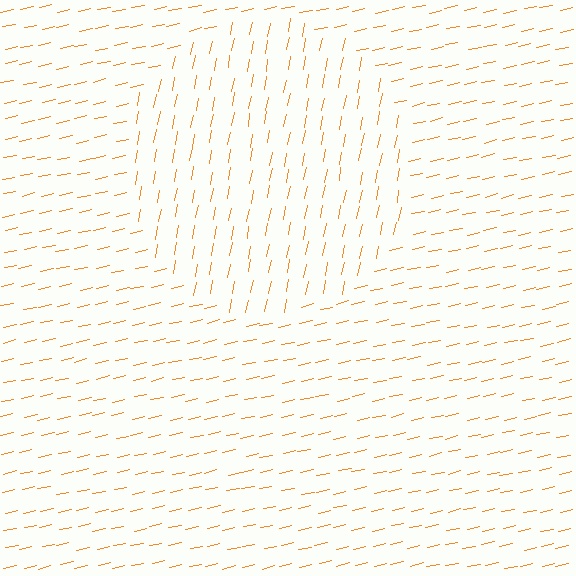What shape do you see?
I see a circle.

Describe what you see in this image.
The image is filled with small orange line segments. A circle region in the image has lines oriented differently from the surrounding lines, creating a visible texture boundary.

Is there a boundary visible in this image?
Yes, there is a texture boundary formed by a change in line orientation.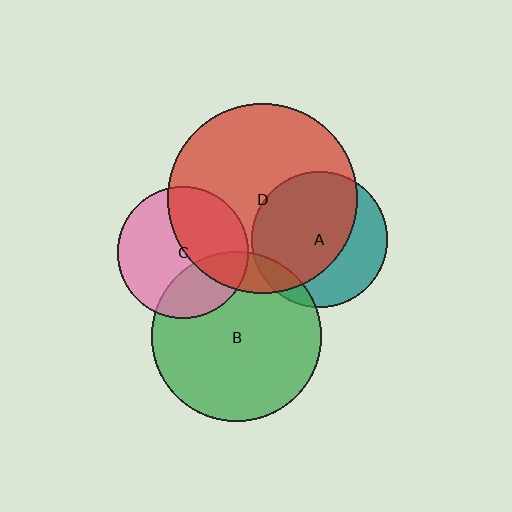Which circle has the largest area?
Circle D (red).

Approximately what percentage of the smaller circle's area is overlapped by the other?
Approximately 40%.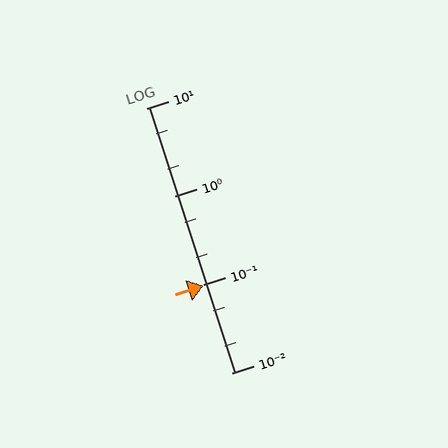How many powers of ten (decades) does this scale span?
The scale spans 3 decades, from 0.01 to 10.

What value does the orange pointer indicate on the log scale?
The pointer indicates approximately 0.096.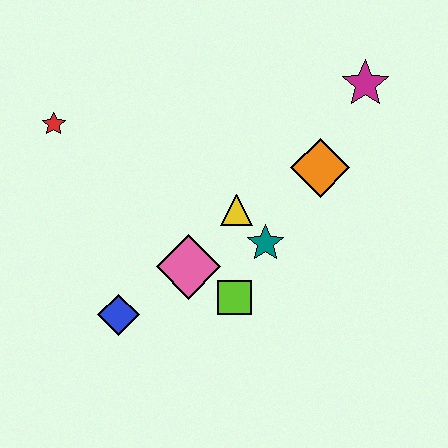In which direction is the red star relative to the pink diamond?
The red star is above the pink diamond.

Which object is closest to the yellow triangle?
The teal star is closest to the yellow triangle.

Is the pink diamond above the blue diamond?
Yes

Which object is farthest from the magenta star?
The blue diamond is farthest from the magenta star.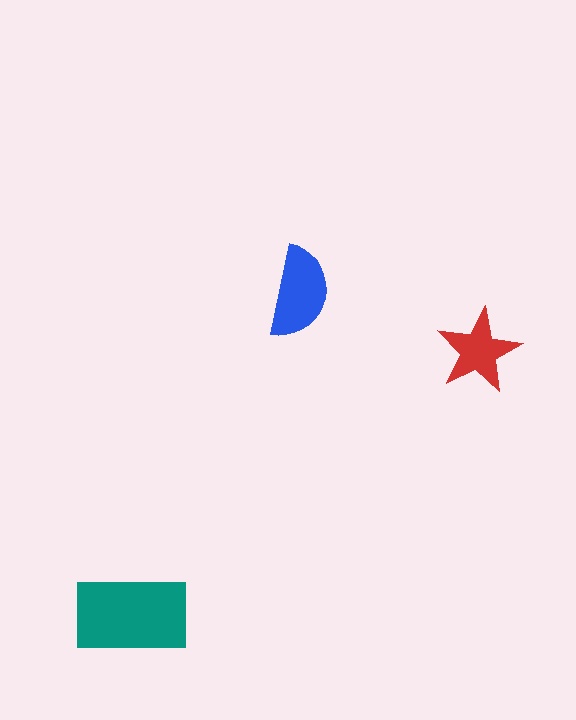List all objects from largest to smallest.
The teal rectangle, the blue semicircle, the red star.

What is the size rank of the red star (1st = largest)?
3rd.